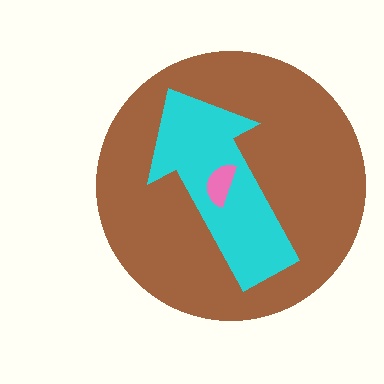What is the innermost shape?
The pink semicircle.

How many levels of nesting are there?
3.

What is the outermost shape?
The brown circle.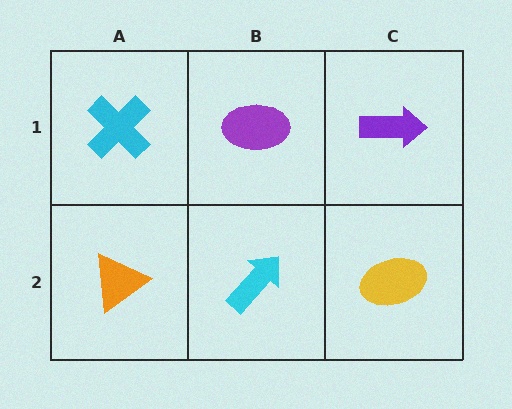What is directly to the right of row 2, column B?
A yellow ellipse.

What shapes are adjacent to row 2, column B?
A purple ellipse (row 1, column B), an orange triangle (row 2, column A), a yellow ellipse (row 2, column C).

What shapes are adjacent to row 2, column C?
A purple arrow (row 1, column C), a cyan arrow (row 2, column B).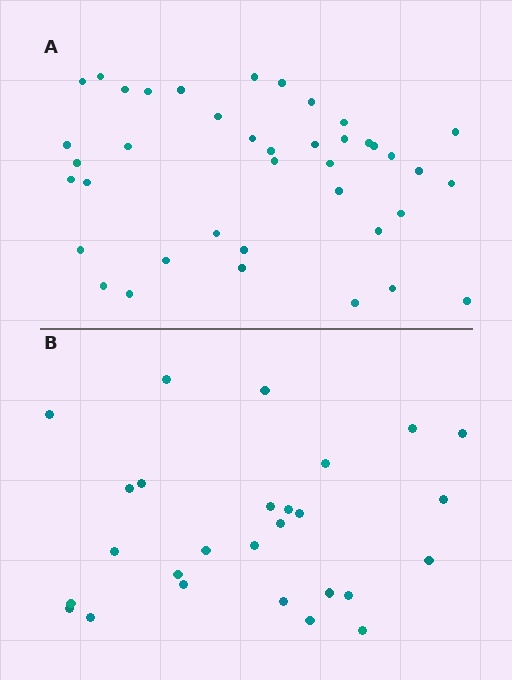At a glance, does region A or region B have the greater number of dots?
Region A (the top region) has more dots.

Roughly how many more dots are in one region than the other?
Region A has approximately 15 more dots than region B.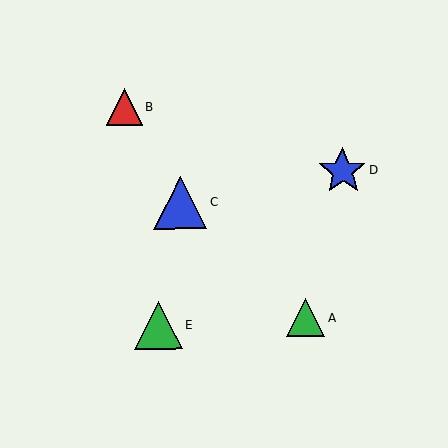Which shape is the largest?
The blue triangle (labeled C) is the largest.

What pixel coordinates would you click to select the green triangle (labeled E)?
Click at (158, 325) to select the green triangle E.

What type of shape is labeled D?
Shape D is a blue star.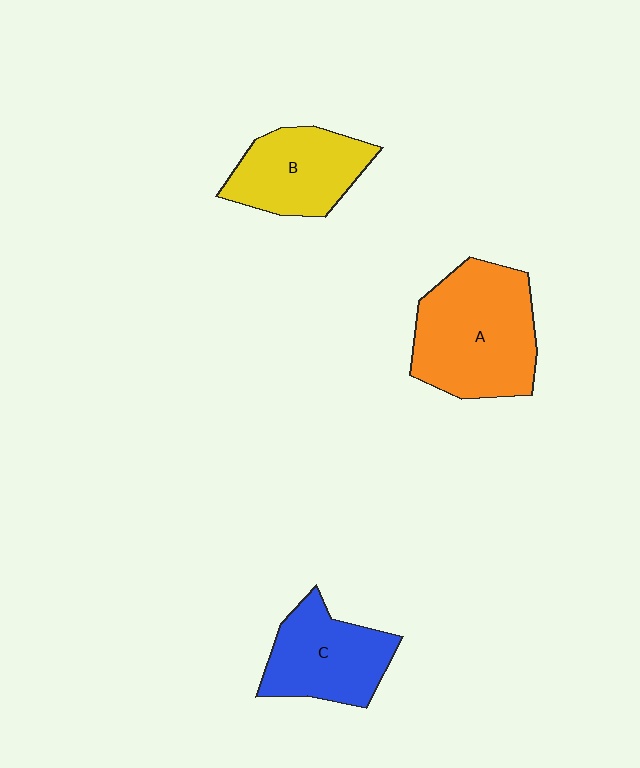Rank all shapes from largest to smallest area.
From largest to smallest: A (orange), C (blue), B (yellow).